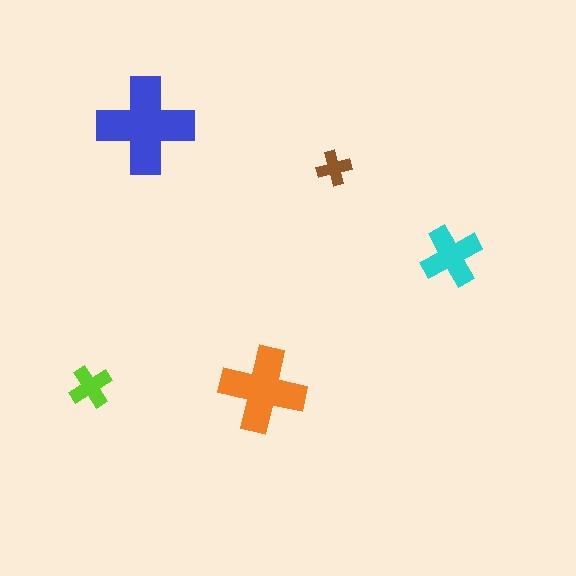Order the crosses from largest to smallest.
the blue one, the orange one, the cyan one, the lime one, the brown one.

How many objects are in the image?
There are 5 objects in the image.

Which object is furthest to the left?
The lime cross is leftmost.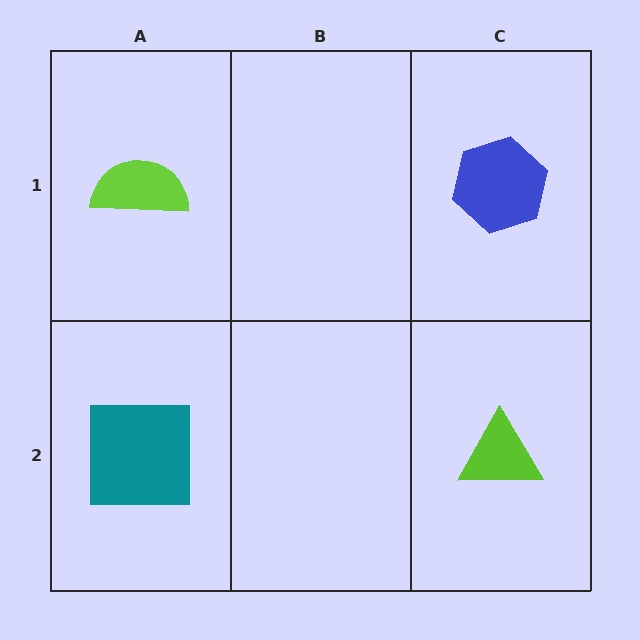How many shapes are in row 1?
2 shapes.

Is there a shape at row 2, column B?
No, that cell is empty.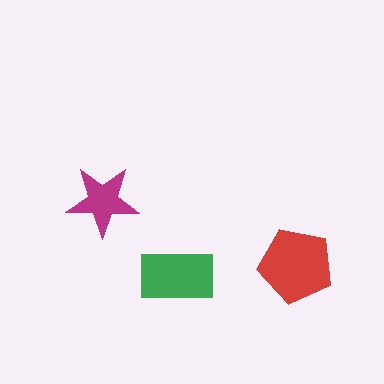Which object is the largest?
The red pentagon.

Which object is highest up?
The magenta star is topmost.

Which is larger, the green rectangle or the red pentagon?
The red pentagon.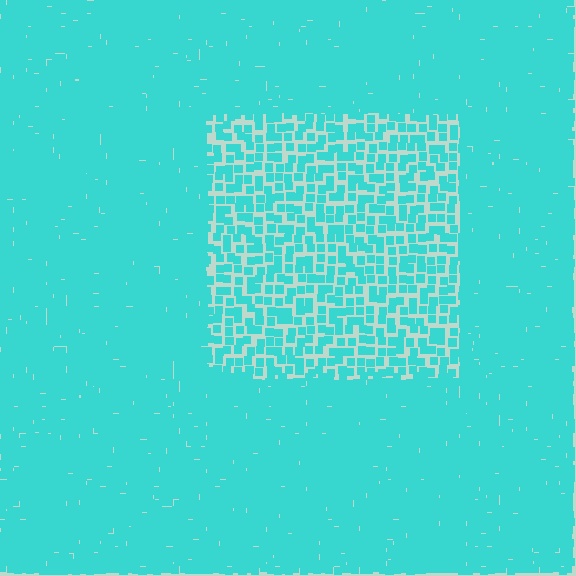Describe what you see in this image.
The image contains small cyan elements arranged at two different densities. A rectangle-shaped region is visible where the elements are less densely packed than the surrounding area.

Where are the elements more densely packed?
The elements are more densely packed outside the rectangle boundary.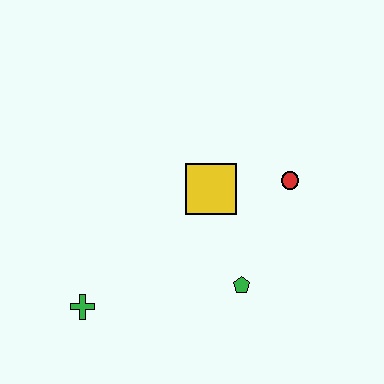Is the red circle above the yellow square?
Yes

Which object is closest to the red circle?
The yellow square is closest to the red circle.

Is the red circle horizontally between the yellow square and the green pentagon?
No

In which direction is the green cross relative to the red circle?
The green cross is to the left of the red circle.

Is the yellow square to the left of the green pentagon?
Yes